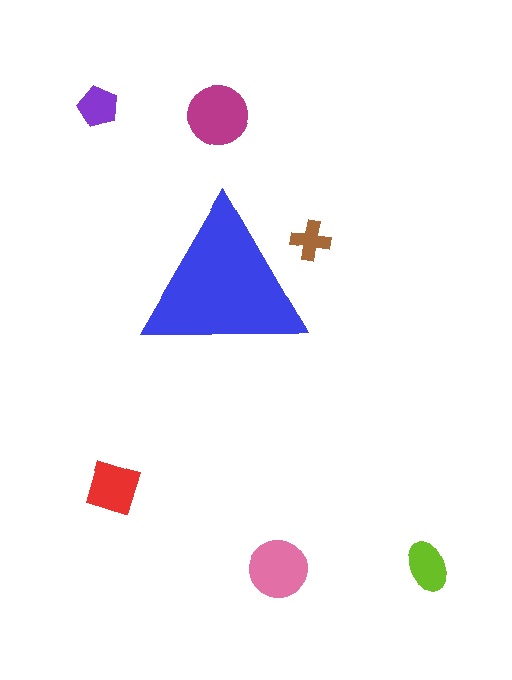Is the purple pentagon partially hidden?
No, the purple pentagon is fully visible.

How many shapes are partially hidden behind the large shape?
1 shape is partially hidden.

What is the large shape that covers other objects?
A blue triangle.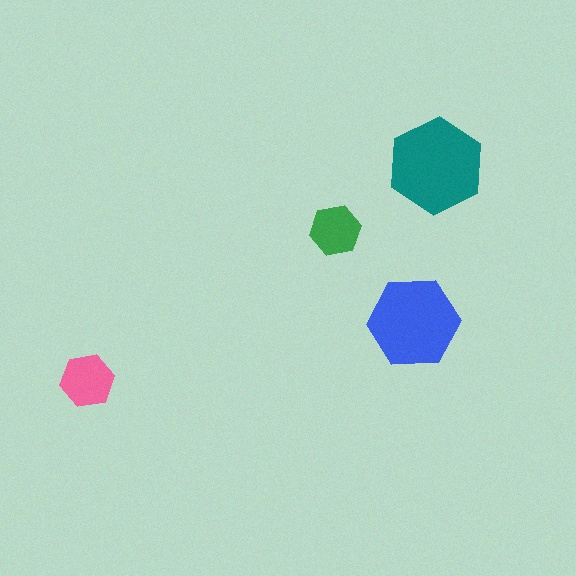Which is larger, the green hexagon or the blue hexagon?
The blue one.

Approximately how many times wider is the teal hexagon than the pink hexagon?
About 2 times wider.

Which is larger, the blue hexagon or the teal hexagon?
The teal one.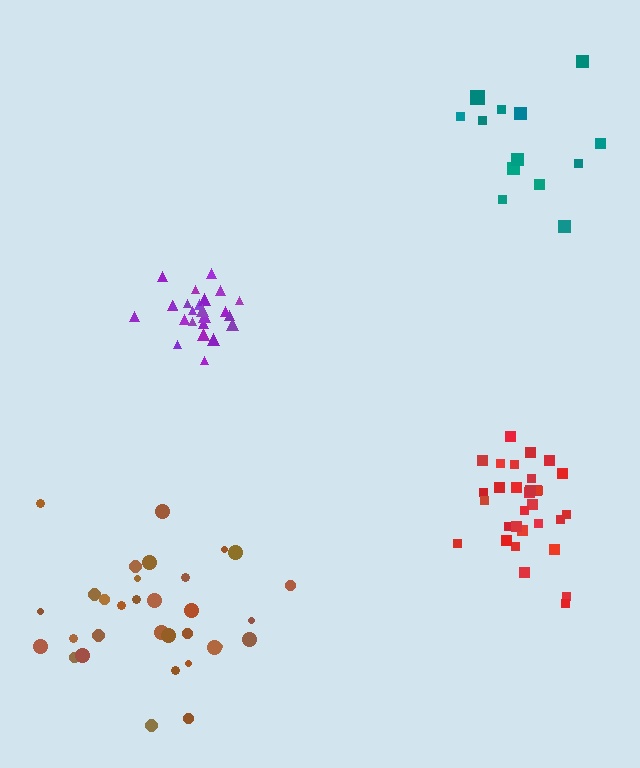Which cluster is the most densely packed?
Purple.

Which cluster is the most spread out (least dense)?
Teal.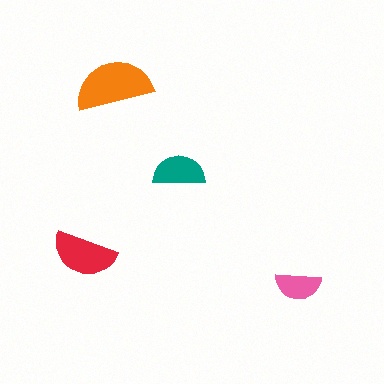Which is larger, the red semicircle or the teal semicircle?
The red one.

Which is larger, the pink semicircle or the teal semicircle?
The teal one.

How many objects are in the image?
There are 4 objects in the image.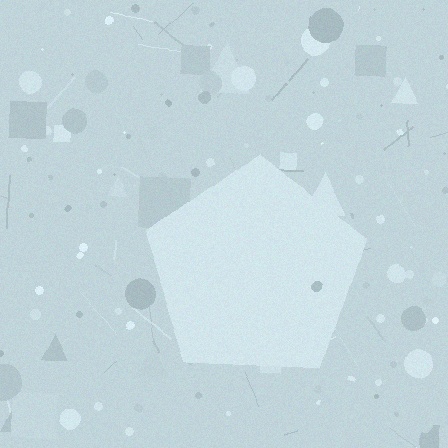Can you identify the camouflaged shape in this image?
The camouflaged shape is a pentagon.